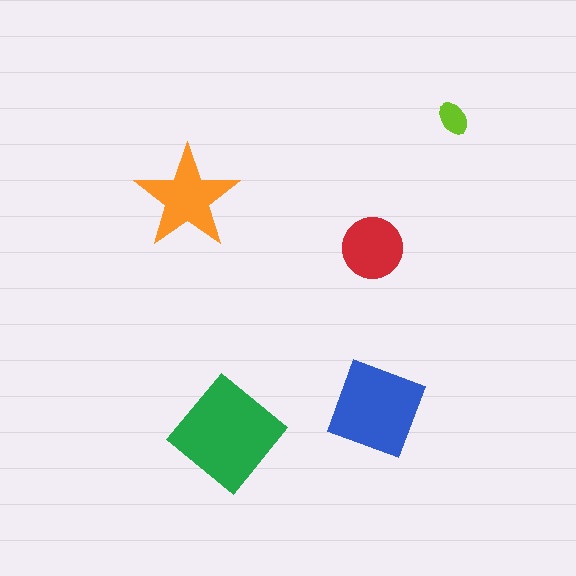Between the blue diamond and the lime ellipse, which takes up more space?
The blue diamond.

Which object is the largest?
The green diamond.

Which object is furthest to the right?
The lime ellipse is rightmost.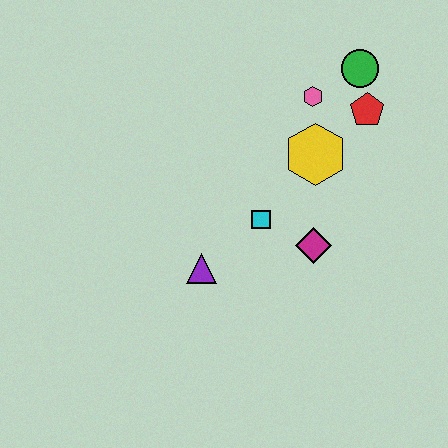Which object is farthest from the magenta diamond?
The green circle is farthest from the magenta diamond.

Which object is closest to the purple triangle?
The cyan square is closest to the purple triangle.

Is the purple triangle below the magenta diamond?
Yes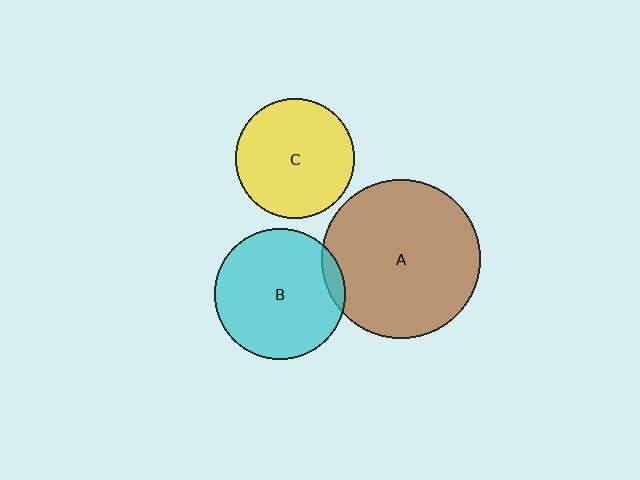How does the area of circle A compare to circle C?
Approximately 1.8 times.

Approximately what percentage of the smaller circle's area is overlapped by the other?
Approximately 5%.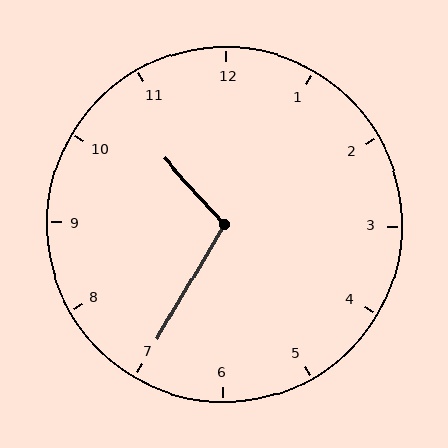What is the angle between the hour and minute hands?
Approximately 108 degrees.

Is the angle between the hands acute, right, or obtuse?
It is obtuse.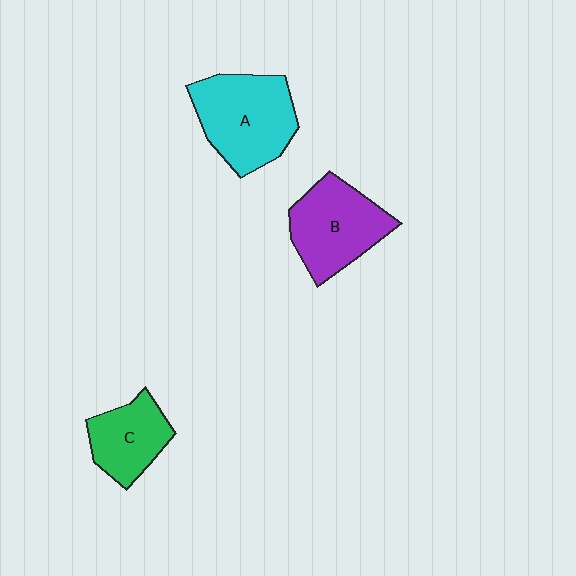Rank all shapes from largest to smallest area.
From largest to smallest: A (cyan), B (purple), C (green).